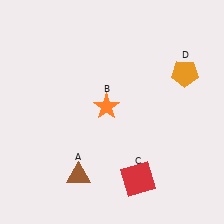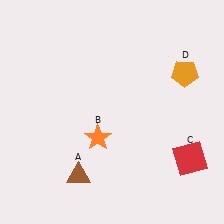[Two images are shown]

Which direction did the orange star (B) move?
The orange star (B) moved down.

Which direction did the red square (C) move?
The red square (C) moved right.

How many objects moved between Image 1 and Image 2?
2 objects moved between the two images.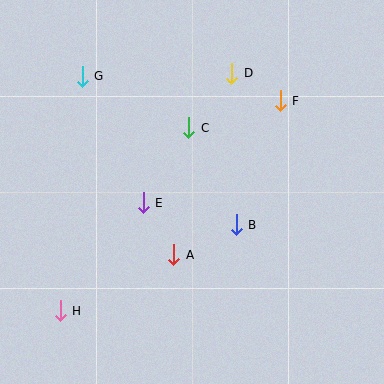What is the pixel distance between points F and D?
The distance between F and D is 55 pixels.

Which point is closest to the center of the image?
Point E at (143, 203) is closest to the center.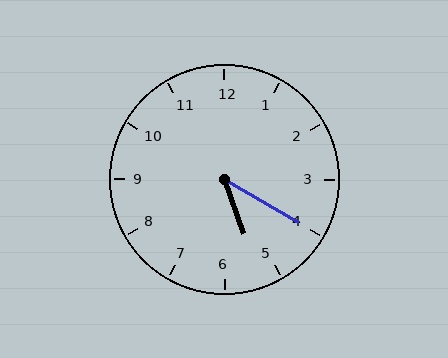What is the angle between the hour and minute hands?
Approximately 40 degrees.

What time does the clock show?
5:20.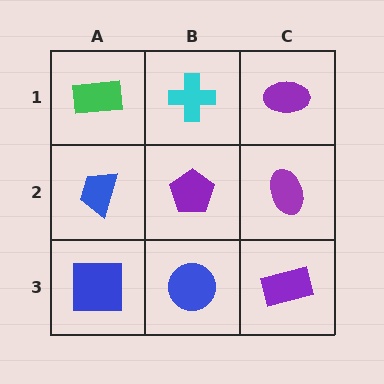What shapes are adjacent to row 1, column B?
A purple pentagon (row 2, column B), a green rectangle (row 1, column A), a purple ellipse (row 1, column C).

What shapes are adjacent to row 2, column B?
A cyan cross (row 1, column B), a blue circle (row 3, column B), a blue trapezoid (row 2, column A), a purple ellipse (row 2, column C).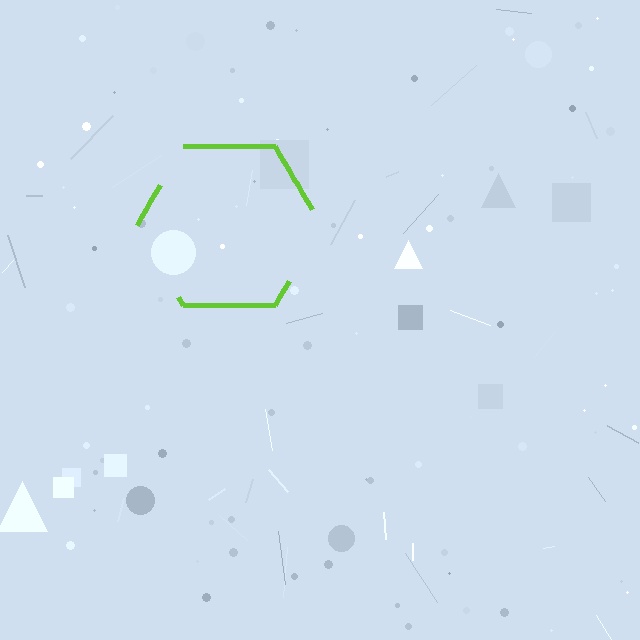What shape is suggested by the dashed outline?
The dashed outline suggests a hexagon.